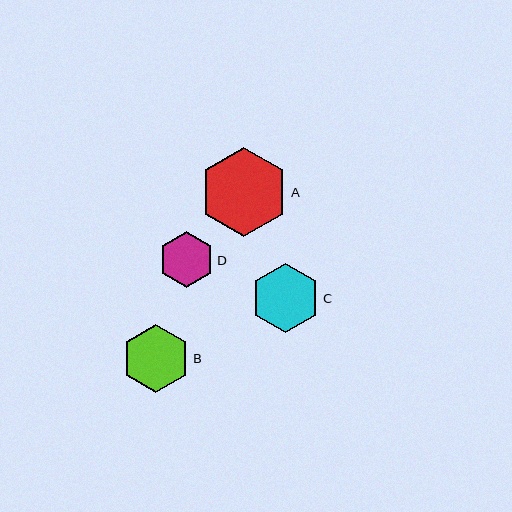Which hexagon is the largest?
Hexagon A is the largest with a size of approximately 89 pixels.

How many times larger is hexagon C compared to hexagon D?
Hexagon C is approximately 1.2 times the size of hexagon D.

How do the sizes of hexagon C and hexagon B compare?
Hexagon C and hexagon B are approximately the same size.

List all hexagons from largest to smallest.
From largest to smallest: A, C, B, D.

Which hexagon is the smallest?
Hexagon D is the smallest with a size of approximately 55 pixels.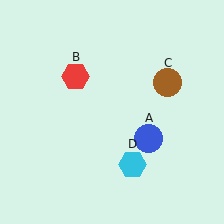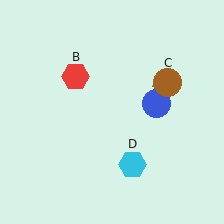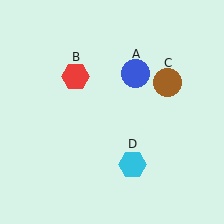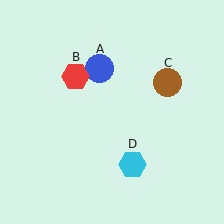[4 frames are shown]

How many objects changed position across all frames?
1 object changed position: blue circle (object A).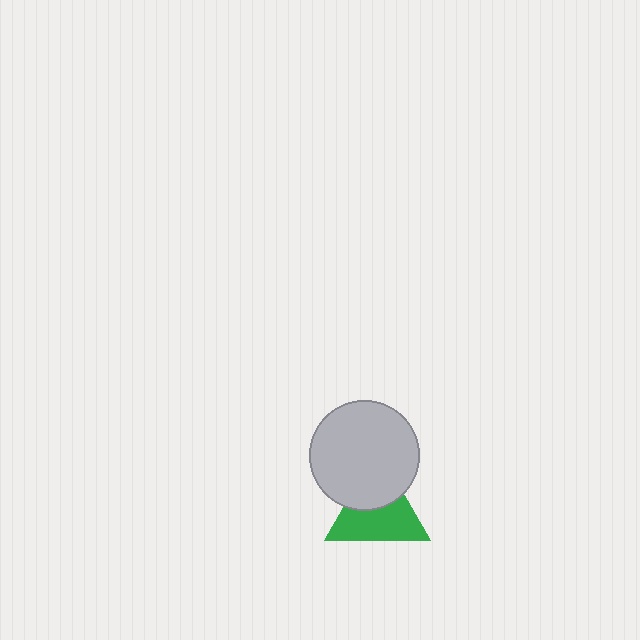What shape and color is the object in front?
The object in front is a light gray circle.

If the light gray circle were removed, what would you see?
You would see the complete green triangle.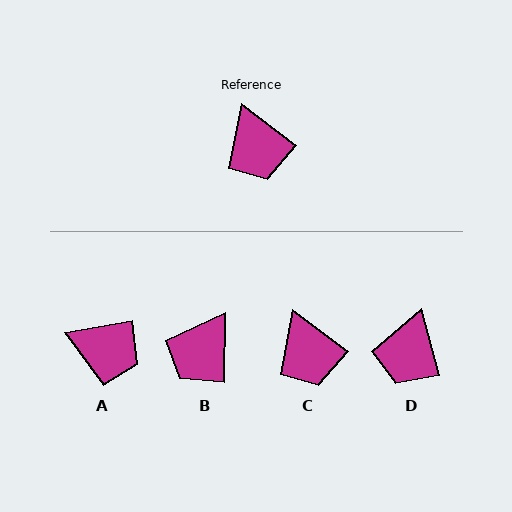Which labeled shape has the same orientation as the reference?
C.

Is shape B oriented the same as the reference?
No, it is off by about 54 degrees.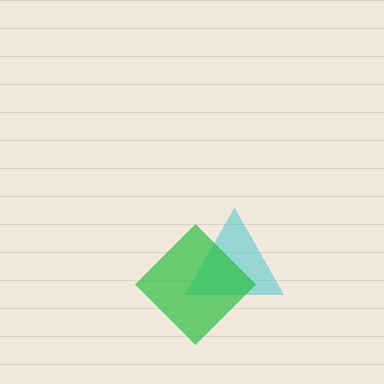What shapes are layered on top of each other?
The layered shapes are: a cyan triangle, a green diamond.